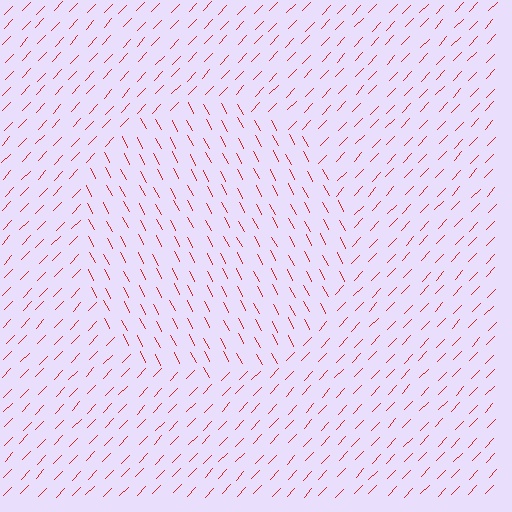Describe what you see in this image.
The image is filled with small red line segments. A circle region in the image has lines oriented differently from the surrounding lines, creating a visible texture boundary.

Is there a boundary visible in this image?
Yes, there is a texture boundary formed by a change in line orientation.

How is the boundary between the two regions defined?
The boundary is defined purely by a change in line orientation (approximately 71 degrees difference). All lines are the same color and thickness.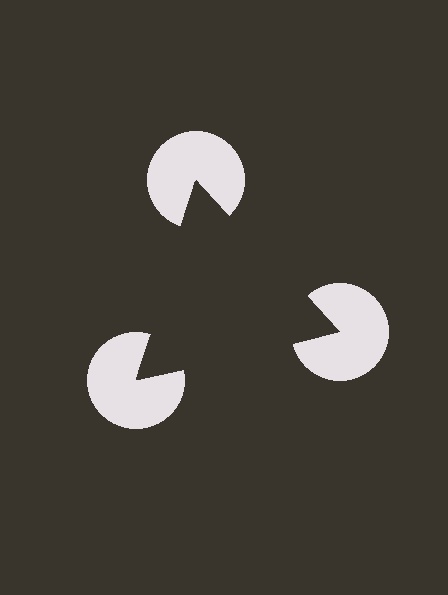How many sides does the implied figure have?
3 sides.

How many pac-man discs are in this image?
There are 3 — one at each vertex of the illusory triangle.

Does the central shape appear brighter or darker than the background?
It typically appears slightly darker than the background, even though no actual brightness change is drawn.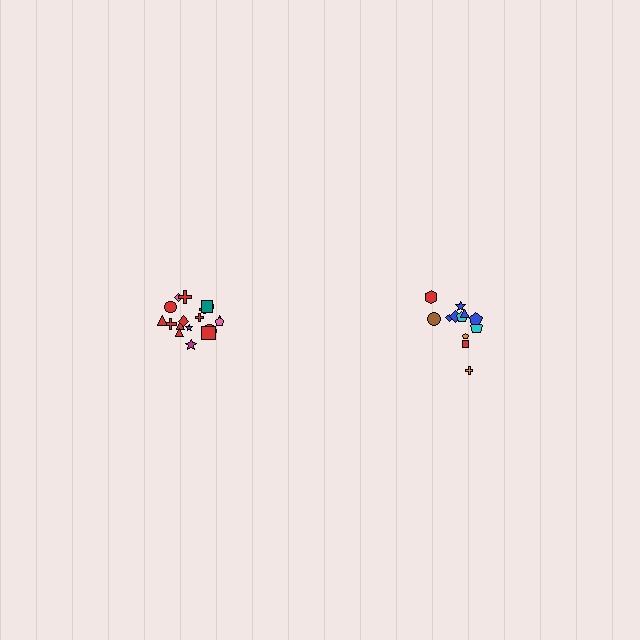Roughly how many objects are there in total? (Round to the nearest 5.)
Roughly 30 objects in total.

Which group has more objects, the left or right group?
The left group.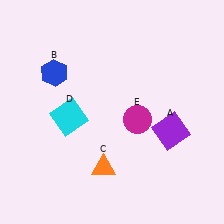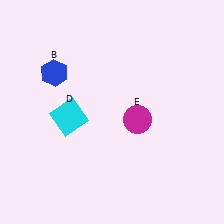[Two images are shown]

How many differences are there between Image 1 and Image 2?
There are 2 differences between the two images.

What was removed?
The orange triangle (C), the purple square (A) were removed in Image 2.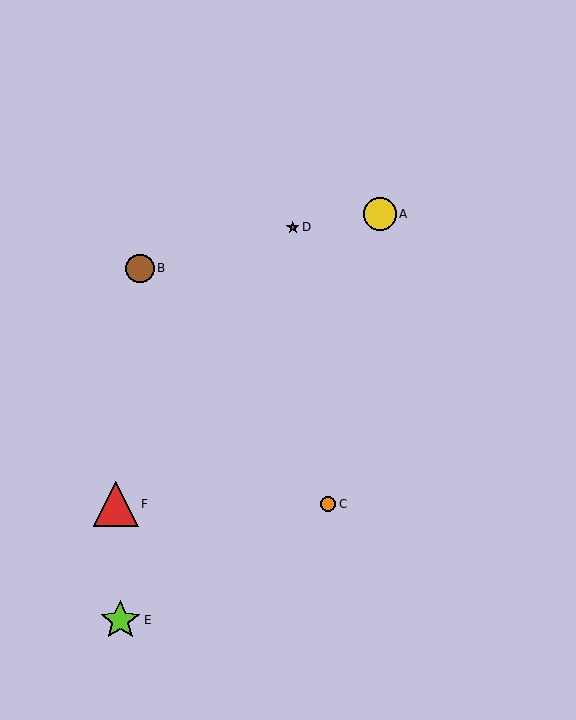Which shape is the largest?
The red triangle (labeled F) is the largest.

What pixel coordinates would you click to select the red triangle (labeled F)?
Click at (116, 504) to select the red triangle F.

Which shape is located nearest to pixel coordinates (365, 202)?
The yellow circle (labeled A) at (380, 214) is nearest to that location.